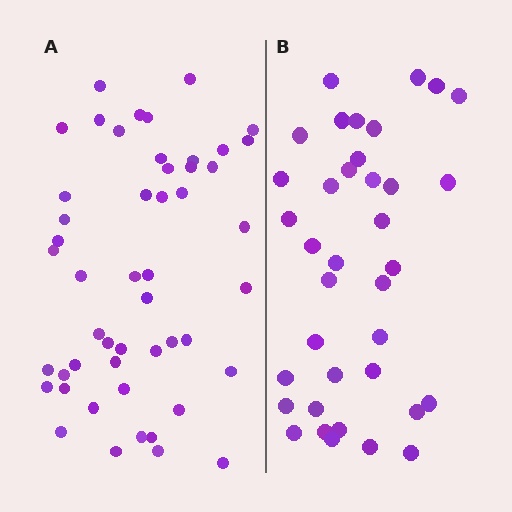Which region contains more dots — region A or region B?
Region A (the left region) has more dots.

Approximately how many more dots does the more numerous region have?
Region A has approximately 15 more dots than region B.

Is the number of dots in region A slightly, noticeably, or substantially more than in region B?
Region A has noticeably more, but not dramatically so. The ratio is roughly 1.4 to 1.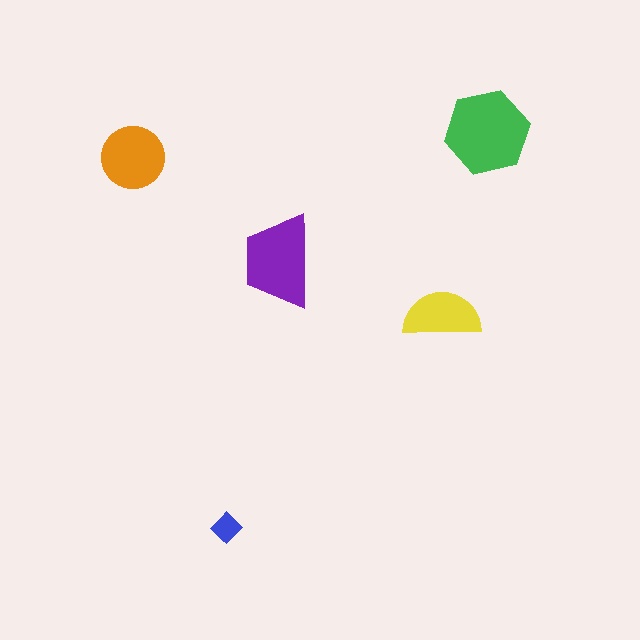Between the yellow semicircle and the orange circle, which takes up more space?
The orange circle.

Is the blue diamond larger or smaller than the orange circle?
Smaller.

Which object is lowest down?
The blue diamond is bottommost.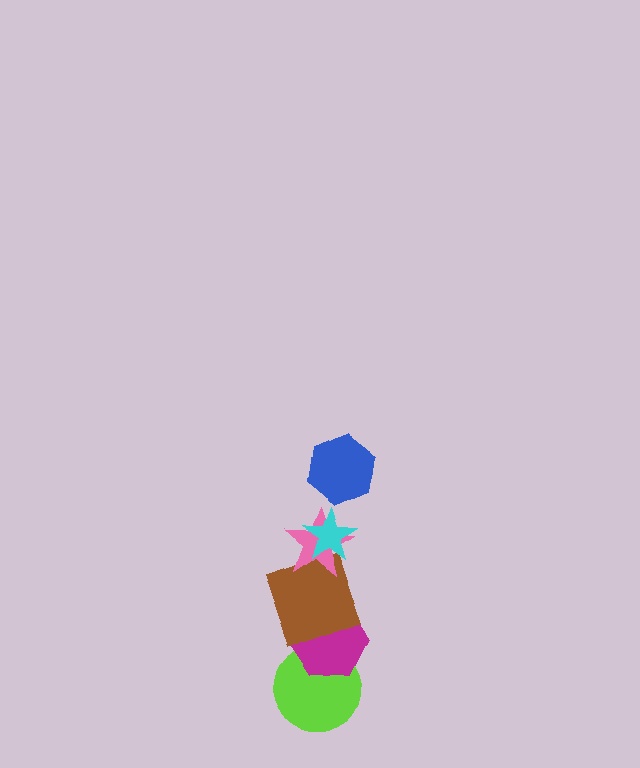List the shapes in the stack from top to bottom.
From top to bottom: the blue hexagon, the cyan star, the pink star, the brown square, the magenta hexagon, the lime circle.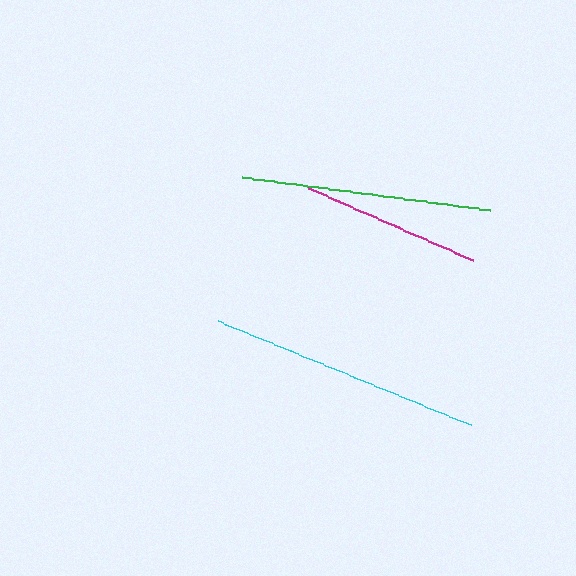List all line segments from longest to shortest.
From longest to shortest: cyan, green, magenta.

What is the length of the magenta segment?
The magenta segment is approximately 180 pixels long.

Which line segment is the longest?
The cyan line is the longest at approximately 273 pixels.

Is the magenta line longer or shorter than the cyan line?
The cyan line is longer than the magenta line.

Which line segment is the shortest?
The magenta line is the shortest at approximately 180 pixels.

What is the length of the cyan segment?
The cyan segment is approximately 273 pixels long.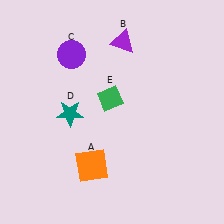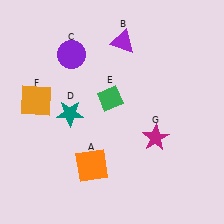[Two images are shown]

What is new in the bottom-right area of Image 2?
A magenta star (G) was added in the bottom-right area of Image 2.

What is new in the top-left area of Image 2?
An orange square (F) was added in the top-left area of Image 2.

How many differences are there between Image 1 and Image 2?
There are 2 differences between the two images.